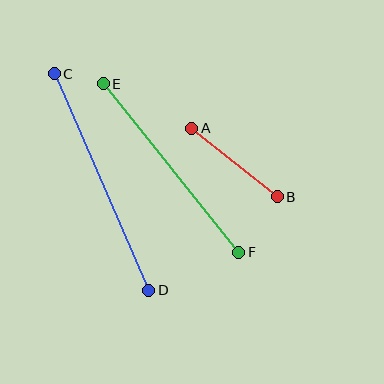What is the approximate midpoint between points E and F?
The midpoint is at approximately (171, 168) pixels.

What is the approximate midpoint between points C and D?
The midpoint is at approximately (101, 182) pixels.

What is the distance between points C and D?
The distance is approximately 236 pixels.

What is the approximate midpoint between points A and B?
The midpoint is at approximately (234, 162) pixels.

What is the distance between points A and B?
The distance is approximately 110 pixels.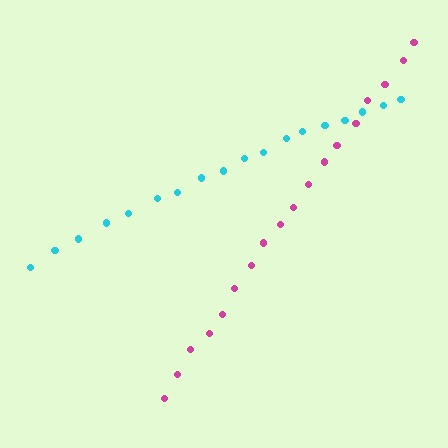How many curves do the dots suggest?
There are 2 distinct paths.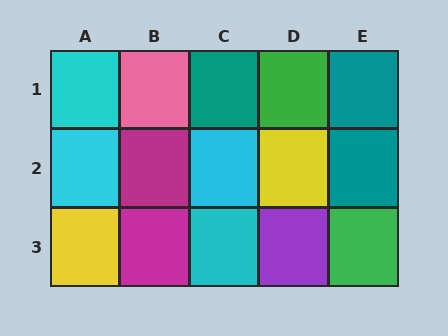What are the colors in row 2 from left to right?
Cyan, magenta, cyan, yellow, teal.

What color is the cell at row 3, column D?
Purple.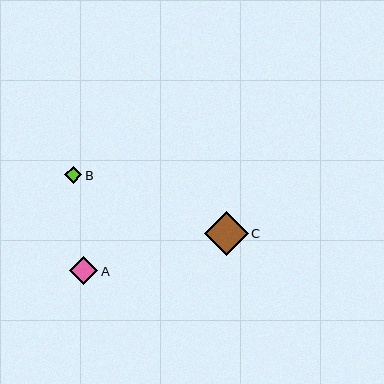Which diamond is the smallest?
Diamond B is the smallest with a size of approximately 17 pixels.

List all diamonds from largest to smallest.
From largest to smallest: C, A, B.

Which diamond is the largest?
Diamond C is the largest with a size of approximately 44 pixels.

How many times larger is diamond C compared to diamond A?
Diamond C is approximately 1.6 times the size of diamond A.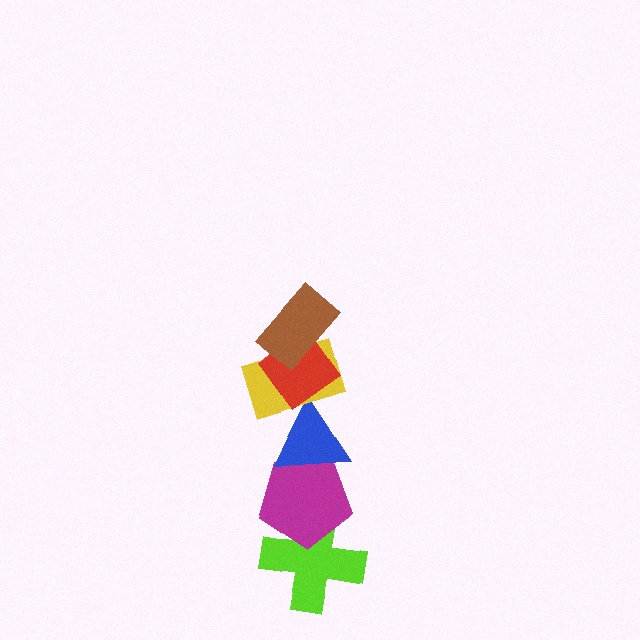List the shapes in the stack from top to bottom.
From top to bottom: the brown rectangle, the red diamond, the yellow rectangle, the blue triangle, the magenta pentagon, the lime cross.